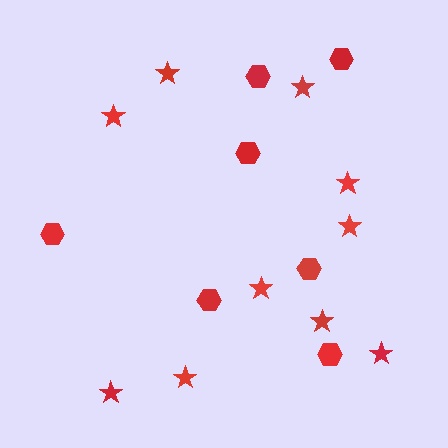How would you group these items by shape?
There are 2 groups: one group of stars (10) and one group of hexagons (7).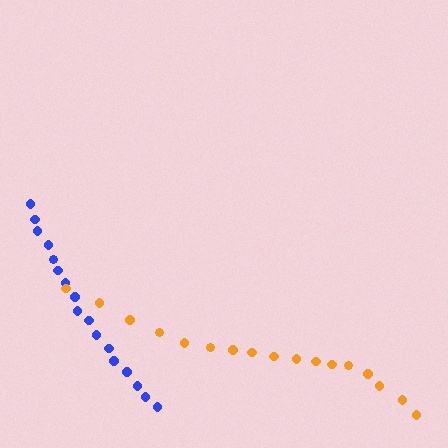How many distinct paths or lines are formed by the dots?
There are 2 distinct paths.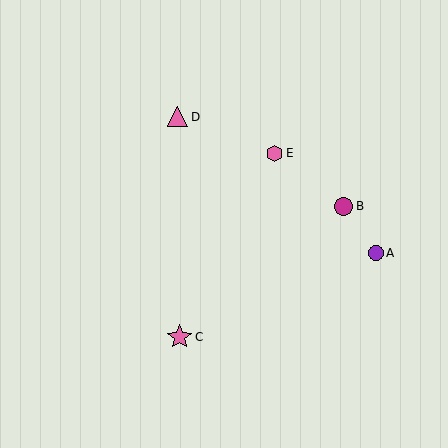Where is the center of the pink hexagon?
The center of the pink hexagon is at (275, 153).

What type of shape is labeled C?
Shape C is a pink star.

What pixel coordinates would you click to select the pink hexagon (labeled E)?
Click at (275, 153) to select the pink hexagon E.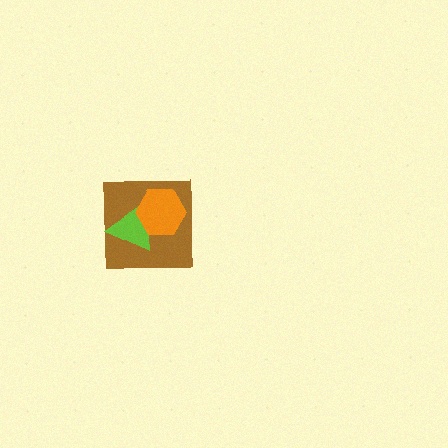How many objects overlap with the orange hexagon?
2 objects overlap with the orange hexagon.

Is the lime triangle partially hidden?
Yes, it is partially covered by another shape.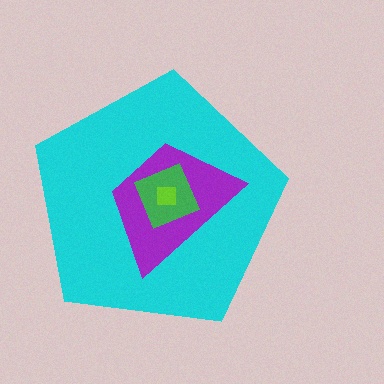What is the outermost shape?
The cyan pentagon.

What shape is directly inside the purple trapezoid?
The green diamond.